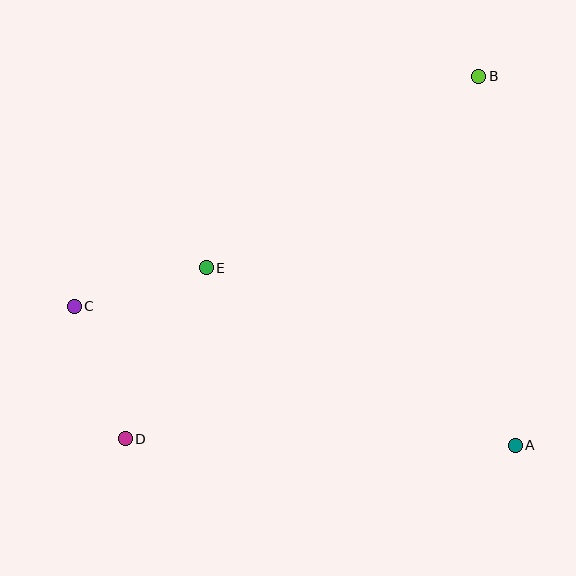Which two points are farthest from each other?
Points B and D are farthest from each other.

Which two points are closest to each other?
Points C and E are closest to each other.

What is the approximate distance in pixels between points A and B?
The distance between A and B is approximately 371 pixels.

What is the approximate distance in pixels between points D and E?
The distance between D and E is approximately 189 pixels.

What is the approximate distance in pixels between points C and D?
The distance between C and D is approximately 142 pixels.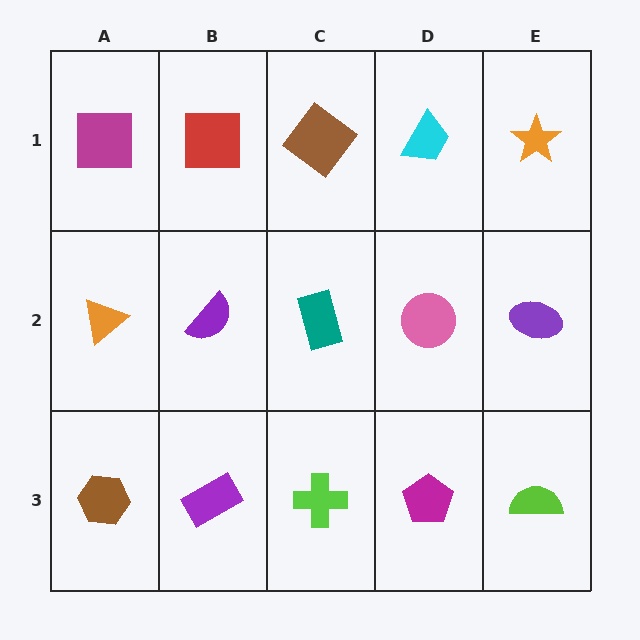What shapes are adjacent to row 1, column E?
A purple ellipse (row 2, column E), a cyan trapezoid (row 1, column D).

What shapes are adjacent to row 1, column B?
A purple semicircle (row 2, column B), a magenta square (row 1, column A), a brown diamond (row 1, column C).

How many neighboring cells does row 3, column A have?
2.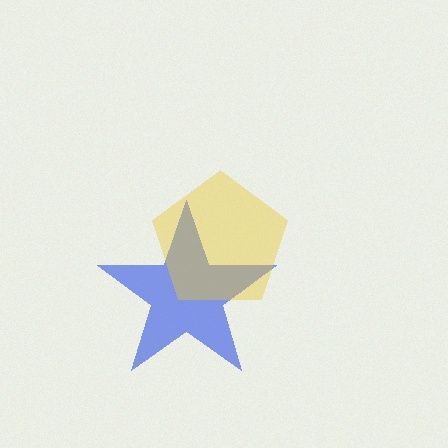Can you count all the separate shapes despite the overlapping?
Yes, there are 2 separate shapes.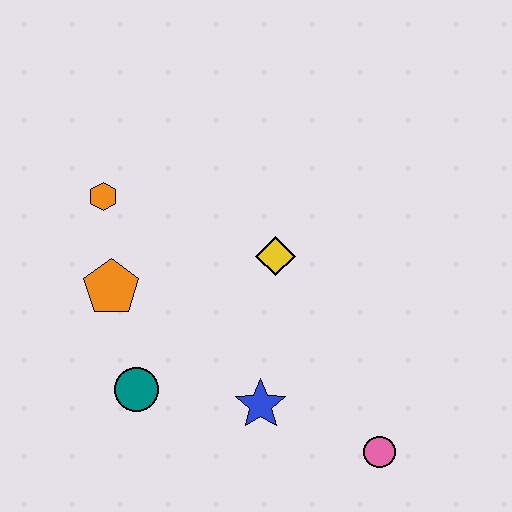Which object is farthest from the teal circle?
The pink circle is farthest from the teal circle.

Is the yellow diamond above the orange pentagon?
Yes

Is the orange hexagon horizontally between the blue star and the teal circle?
No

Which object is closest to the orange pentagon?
The orange hexagon is closest to the orange pentagon.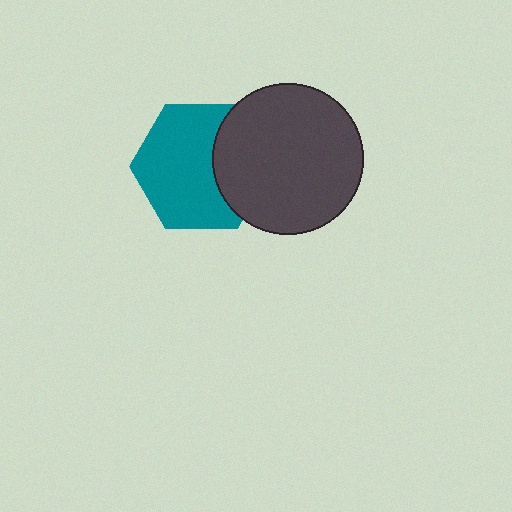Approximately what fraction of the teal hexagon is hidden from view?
Roughly 31% of the teal hexagon is hidden behind the dark gray circle.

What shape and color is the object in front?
The object in front is a dark gray circle.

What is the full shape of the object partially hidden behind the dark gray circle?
The partially hidden object is a teal hexagon.